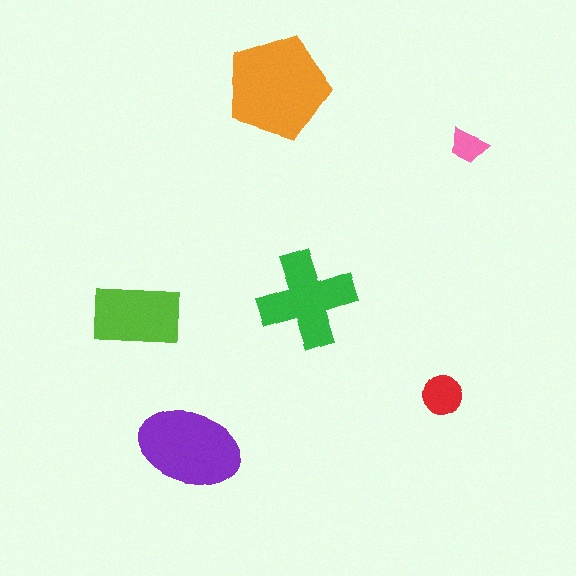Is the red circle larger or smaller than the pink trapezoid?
Larger.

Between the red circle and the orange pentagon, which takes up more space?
The orange pentagon.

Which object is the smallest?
The pink trapezoid.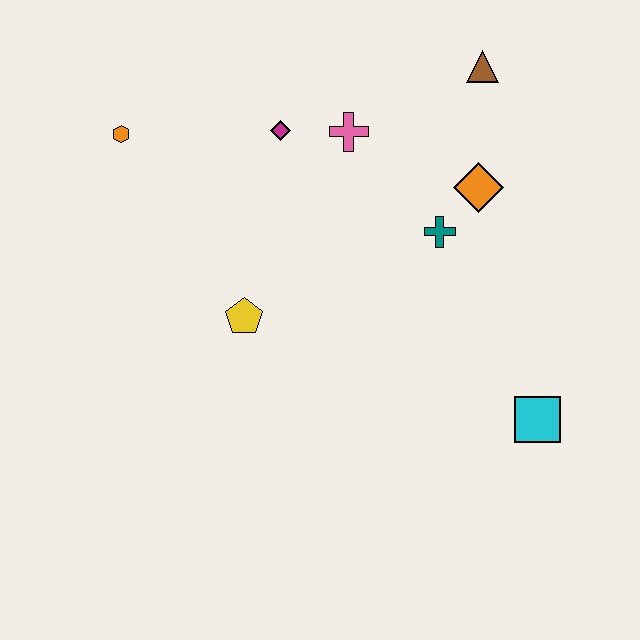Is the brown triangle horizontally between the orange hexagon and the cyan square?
Yes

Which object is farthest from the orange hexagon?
The cyan square is farthest from the orange hexagon.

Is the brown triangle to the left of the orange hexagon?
No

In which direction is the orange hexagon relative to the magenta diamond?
The orange hexagon is to the left of the magenta diamond.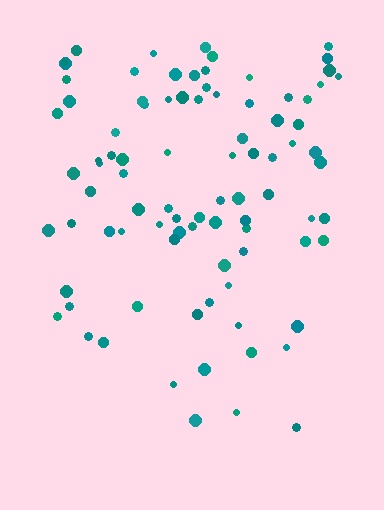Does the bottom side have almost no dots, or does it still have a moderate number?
Still a moderate number, just noticeably fewer than the top.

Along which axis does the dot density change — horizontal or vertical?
Vertical.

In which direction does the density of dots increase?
From bottom to top, with the top side densest.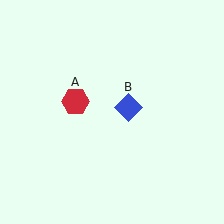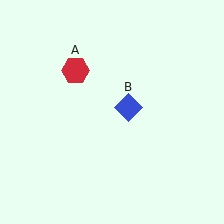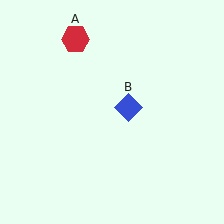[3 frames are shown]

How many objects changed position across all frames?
1 object changed position: red hexagon (object A).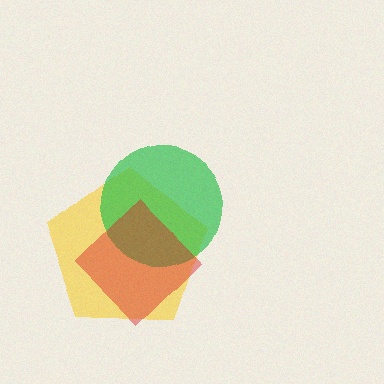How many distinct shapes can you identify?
There are 3 distinct shapes: a yellow pentagon, a green circle, a red diamond.